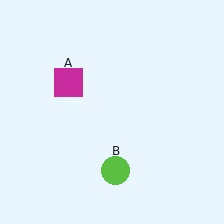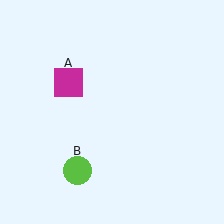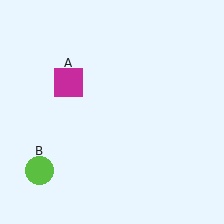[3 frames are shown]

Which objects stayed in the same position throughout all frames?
Magenta square (object A) remained stationary.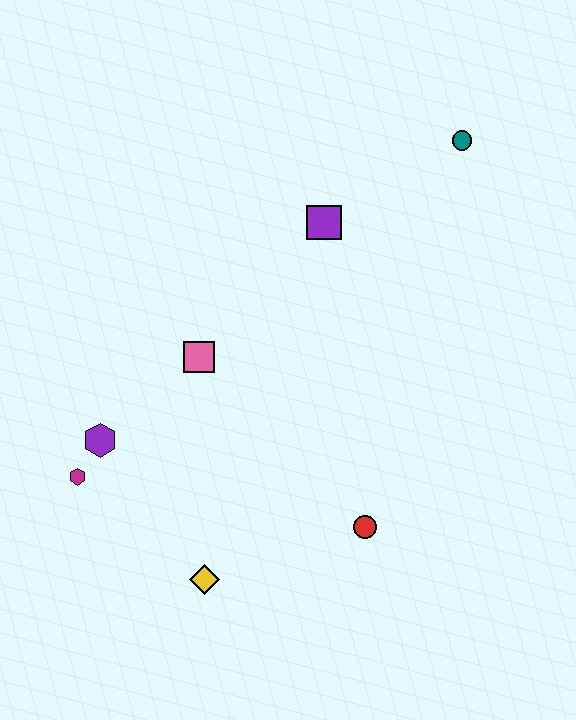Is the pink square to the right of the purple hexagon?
Yes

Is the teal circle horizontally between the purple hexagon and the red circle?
No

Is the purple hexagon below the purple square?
Yes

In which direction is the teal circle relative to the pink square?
The teal circle is to the right of the pink square.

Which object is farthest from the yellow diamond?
The teal circle is farthest from the yellow diamond.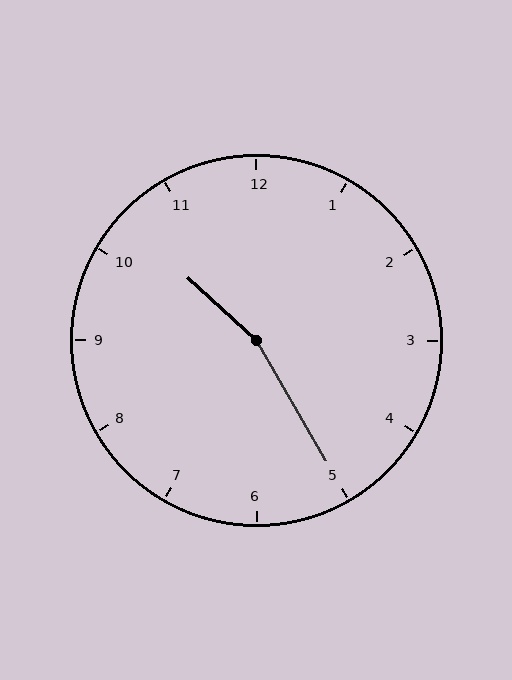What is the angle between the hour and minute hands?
Approximately 162 degrees.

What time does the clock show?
10:25.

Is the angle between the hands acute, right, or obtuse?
It is obtuse.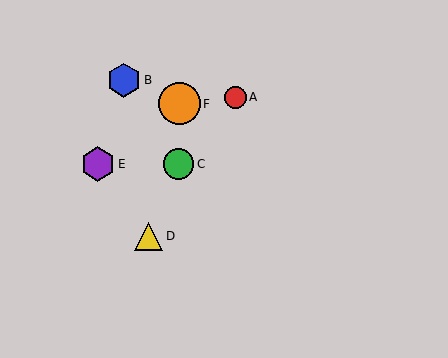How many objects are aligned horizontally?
2 objects (C, E) are aligned horizontally.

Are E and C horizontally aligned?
Yes, both are at y≈164.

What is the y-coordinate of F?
Object F is at y≈104.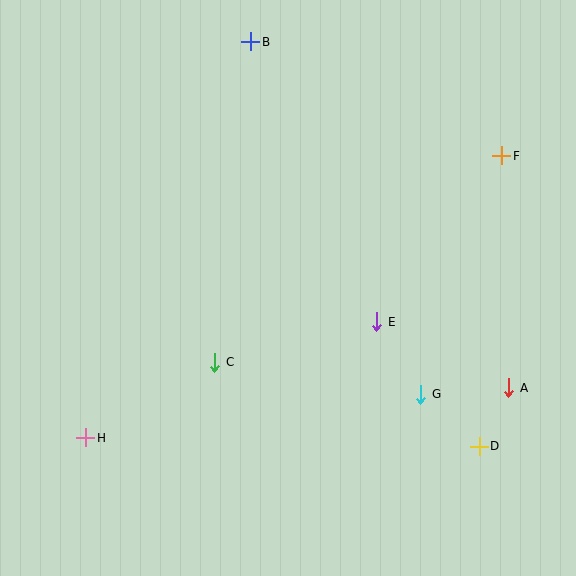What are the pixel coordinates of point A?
Point A is at (509, 388).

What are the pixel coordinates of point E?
Point E is at (377, 322).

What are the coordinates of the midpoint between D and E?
The midpoint between D and E is at (428, 384).